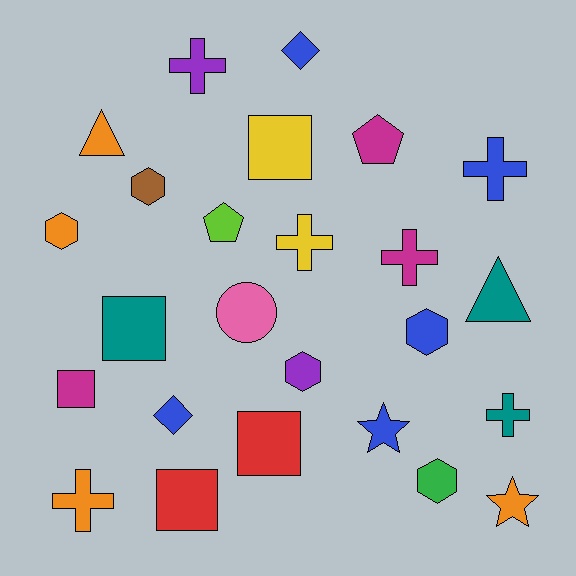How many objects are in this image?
There are 25 objects.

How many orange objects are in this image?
There are 4 orange objects.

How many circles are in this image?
There is 1 circle.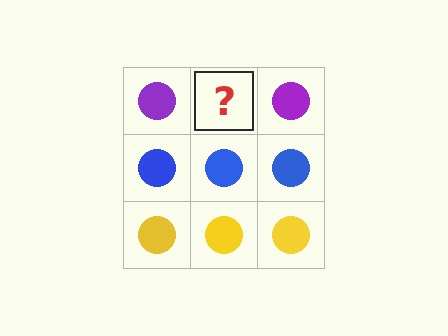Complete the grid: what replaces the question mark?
The question mark should be replaced with a purple circle.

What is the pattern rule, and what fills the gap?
The rule is that each row has a consistent color. The gap should be filled with a purple circle.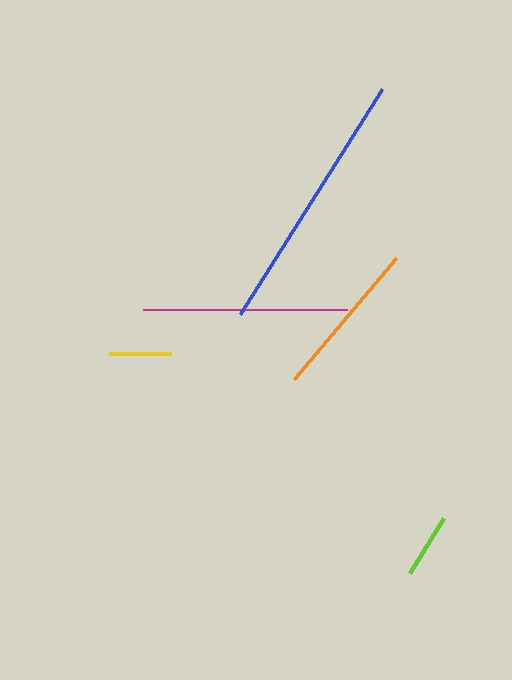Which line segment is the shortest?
The yellow line is the shortest at approximately 61 pixels.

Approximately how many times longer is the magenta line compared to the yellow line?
The magenta line is approximately 3.3 times the length of the yellow line.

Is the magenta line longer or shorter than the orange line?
The magenta line is longer than the orange line.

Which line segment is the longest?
The blue line is the longest at approximately 266 pixels.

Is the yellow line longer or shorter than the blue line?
The blue line is longer than the yellow line.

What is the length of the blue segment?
The blue segment is approximately 266 pixels long.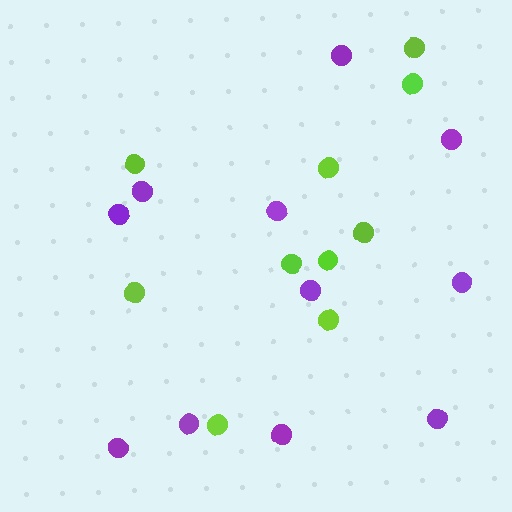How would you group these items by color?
There are 2 groups: one group of purple circles (11) and one group of lime circles (10).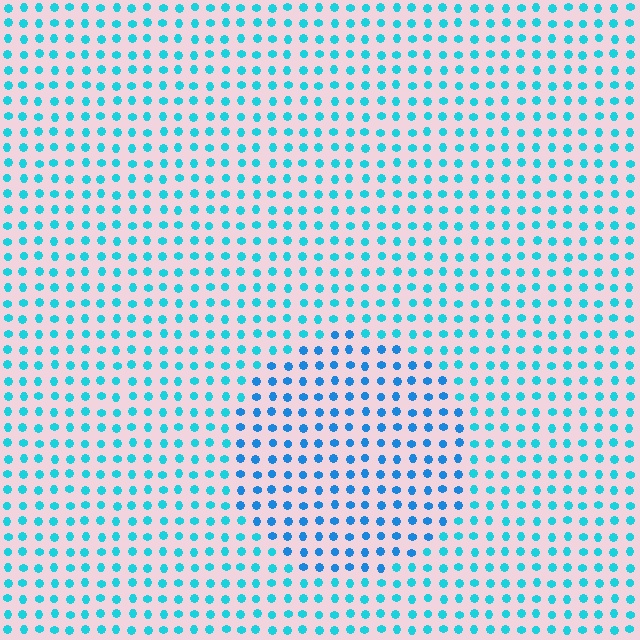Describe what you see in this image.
The image is filled with small cyan elements in a uniform arrangement. A circle-shaped region is visible where the elements are tinted to a slightly different hue, forming a subtle color boundary.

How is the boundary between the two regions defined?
The boundary is defined purely by a slight shift in hue (about 23 degrees). Spacing, size, and orientation are identical on both sides.